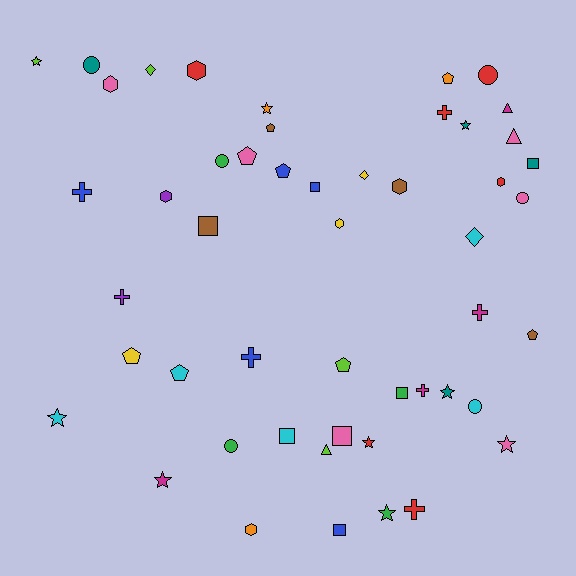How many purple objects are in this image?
There are 2 purple objects.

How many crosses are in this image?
There are 7 crosses.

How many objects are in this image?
There are 50 objects.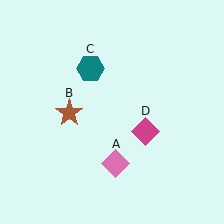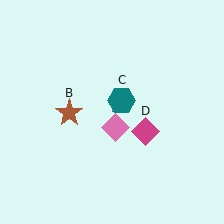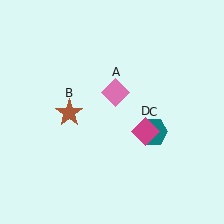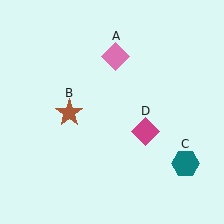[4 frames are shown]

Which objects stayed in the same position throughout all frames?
Brown star (object B) and magenta diamond (object D) remained stationary.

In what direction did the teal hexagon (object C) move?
The teal hexagon (object C) moved down and to the right.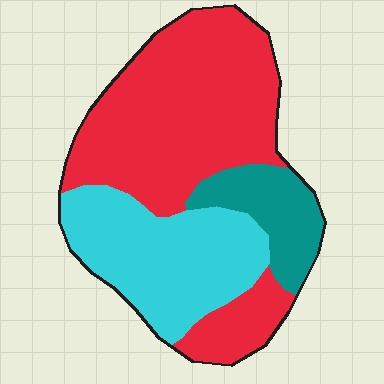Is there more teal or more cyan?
Cyan.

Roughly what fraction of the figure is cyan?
Cyan takes up between a sixth and a third of the figure.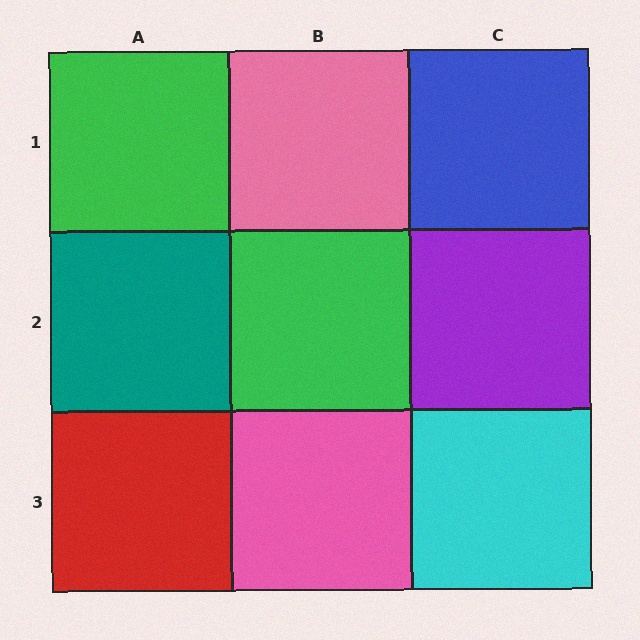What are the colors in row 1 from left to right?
Green, pink, blue.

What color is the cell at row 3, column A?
Red.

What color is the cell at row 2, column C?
Purple.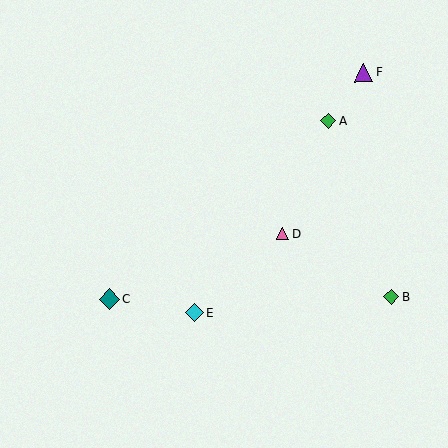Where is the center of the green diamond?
The center of the green diamond is at (391, 297).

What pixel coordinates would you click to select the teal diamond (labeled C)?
Click at (109, 299) to select the teal diamond C.